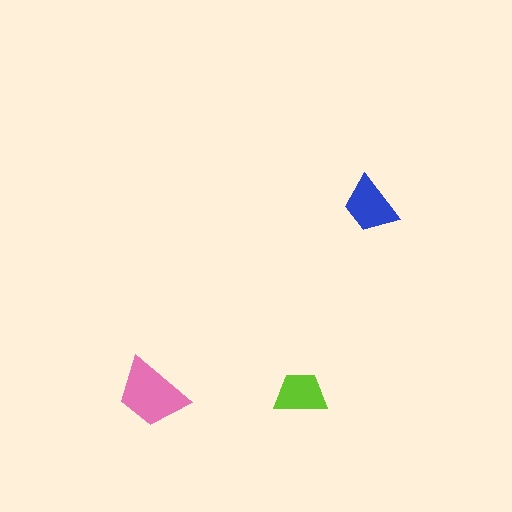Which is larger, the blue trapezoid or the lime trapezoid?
The blue one.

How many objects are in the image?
There are 3 objects in the image.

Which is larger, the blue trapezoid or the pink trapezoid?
The pink one.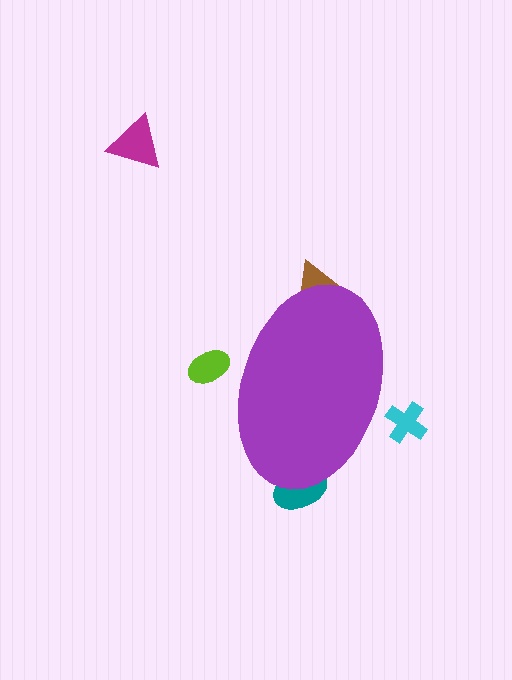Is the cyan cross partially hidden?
Yes, the cyan cross is partially hidden behind the purple ellipse.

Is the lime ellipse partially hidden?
Yes, the lime ellipse is partially hidden behind the purple ellipse.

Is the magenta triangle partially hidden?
No, the magenta triangle is fully visible.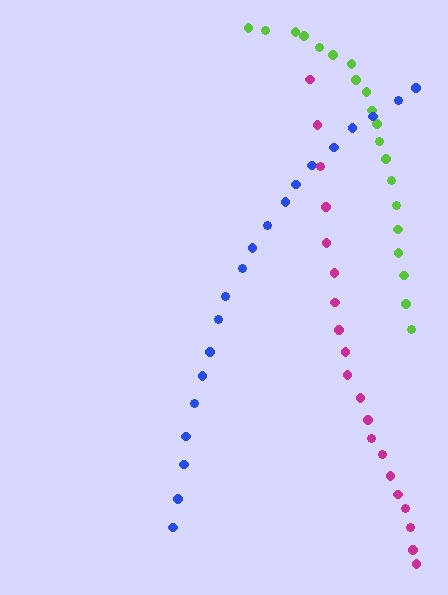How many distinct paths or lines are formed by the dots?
There are 3 distinct paths.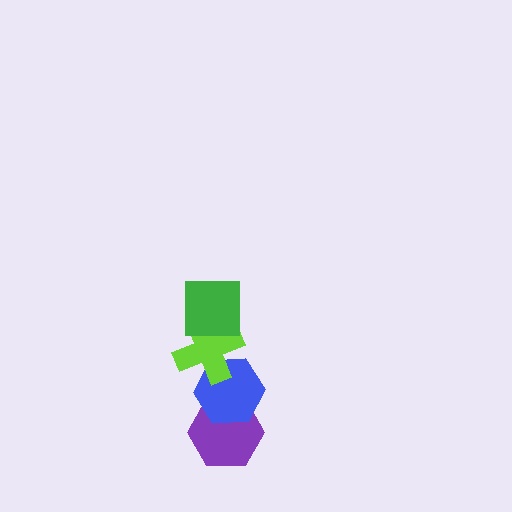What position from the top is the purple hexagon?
The purple hexagon is 4th from the top.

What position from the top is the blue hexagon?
The blue hexagon is 3rd from the top.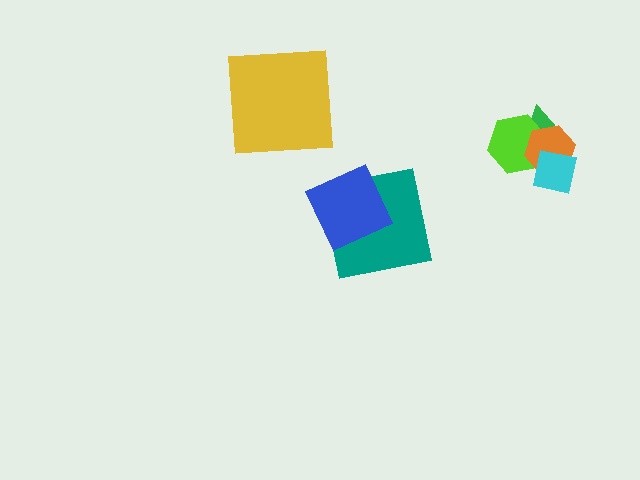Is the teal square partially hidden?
Yes, it is partially covered by another shape.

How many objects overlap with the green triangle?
3 objects overlap with the green triangle.